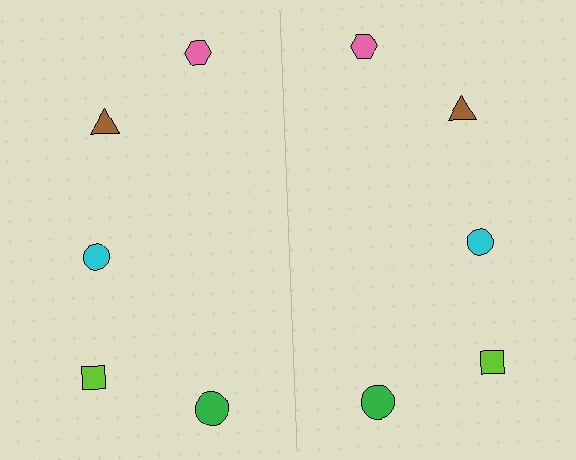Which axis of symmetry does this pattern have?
The pattern has a vertical axis of symmetry running through the center of the image.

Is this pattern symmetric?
Yes, this pattern has bilateral (reflection) symmetry.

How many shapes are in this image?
There are 10 shapes in this image.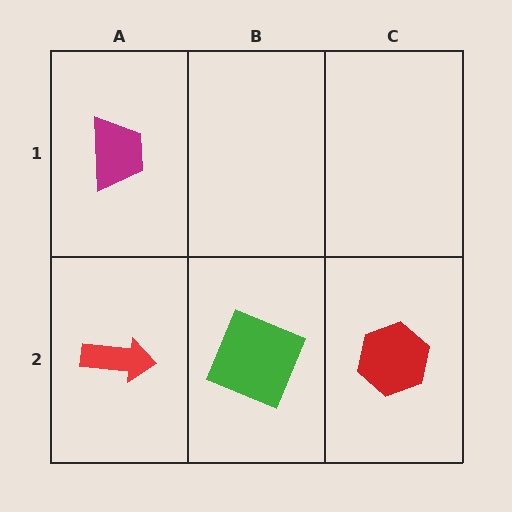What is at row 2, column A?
A red arrow.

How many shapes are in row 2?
3 shapes.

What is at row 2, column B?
A green square.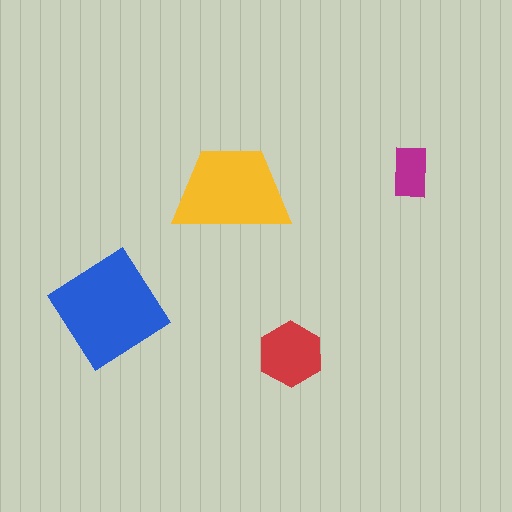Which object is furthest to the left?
The blue diamond is leftmost.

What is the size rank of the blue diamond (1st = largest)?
1st.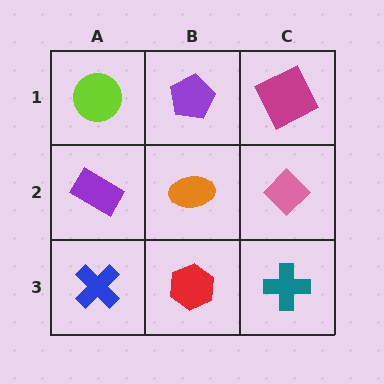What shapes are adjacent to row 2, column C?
A magenta square (row 1, column C), a teal cross (row 3, column C), an orange ellipse (row 2, column B).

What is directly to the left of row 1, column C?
A purple pentagon.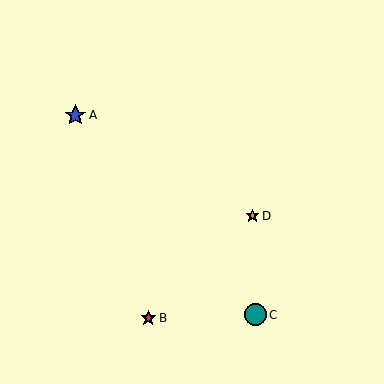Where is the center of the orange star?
The center of the orange star is at (252, 216).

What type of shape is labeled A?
Shape A is a blue star.